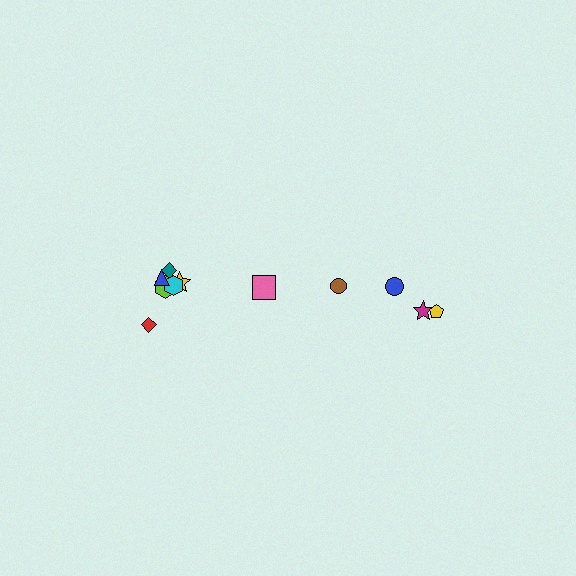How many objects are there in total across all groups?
There are 11 objects.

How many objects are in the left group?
There are 7 objects.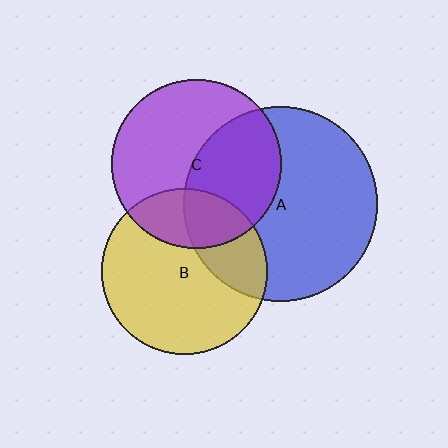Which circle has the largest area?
Circle A (blue).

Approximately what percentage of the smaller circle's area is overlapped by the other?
Approximately 25%.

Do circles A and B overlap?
Yes.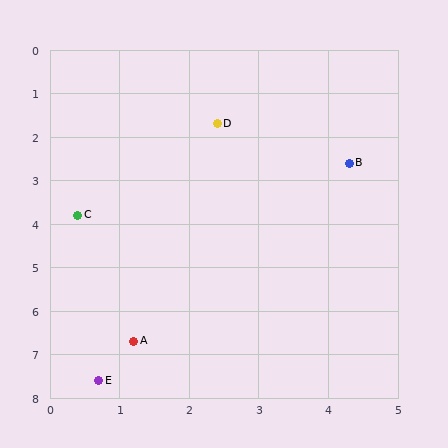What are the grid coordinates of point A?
Point A is at approximately (1.2, 6.7).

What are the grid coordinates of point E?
Point E is at approximately (0.7, 7.6).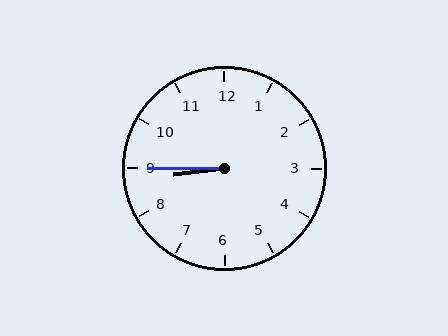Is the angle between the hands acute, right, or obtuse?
It is acute.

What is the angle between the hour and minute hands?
Approximately 8 degrees.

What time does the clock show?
8:45.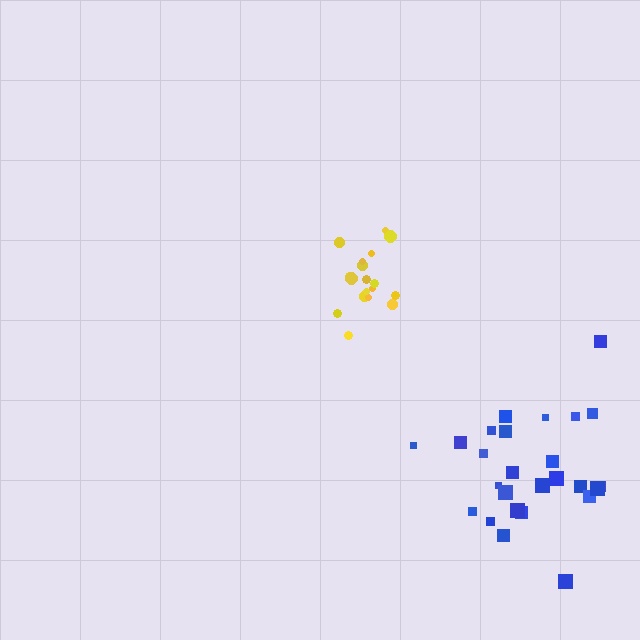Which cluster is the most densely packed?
Yellow.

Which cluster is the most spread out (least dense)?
Blue.